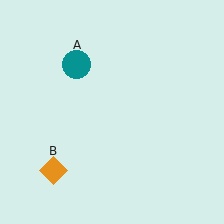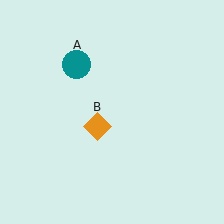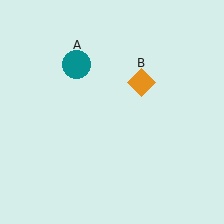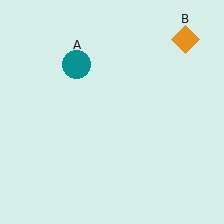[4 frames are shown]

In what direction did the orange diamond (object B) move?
The orange diamond (object B) moved up and to the right.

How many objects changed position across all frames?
1 object changed position: orange diamond (object B).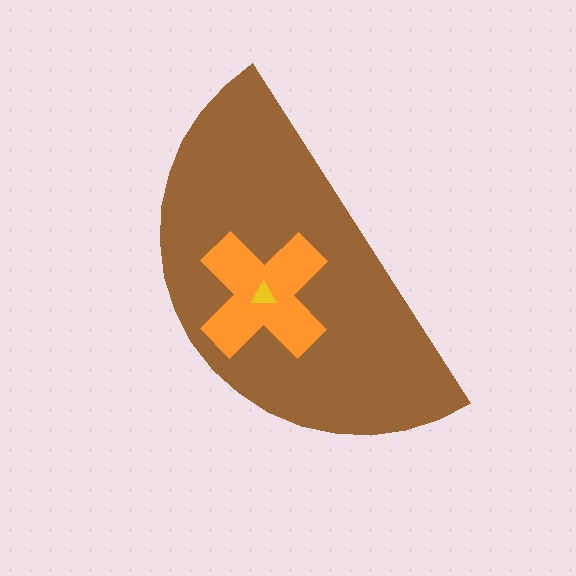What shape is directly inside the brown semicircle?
The orange cross.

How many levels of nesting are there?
3.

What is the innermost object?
The yellow triangle.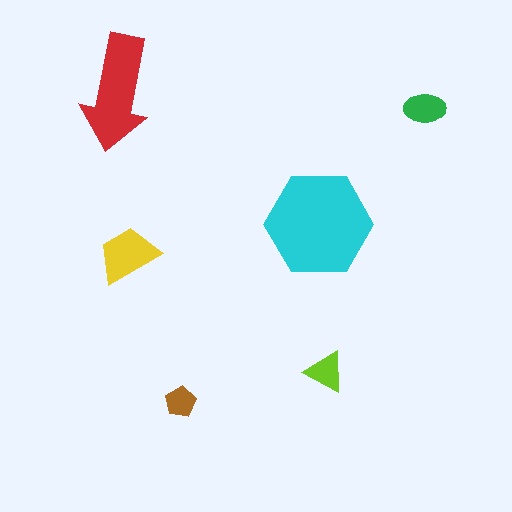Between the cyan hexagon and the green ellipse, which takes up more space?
The cyan hexagon.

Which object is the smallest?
The brown pentagon.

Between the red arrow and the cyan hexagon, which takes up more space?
The cyan hexagon.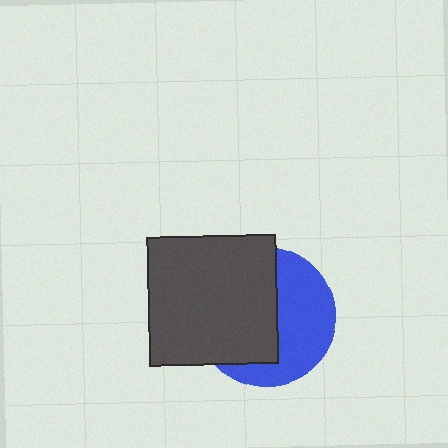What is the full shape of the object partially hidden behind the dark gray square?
The partially hidden object is a blue circle.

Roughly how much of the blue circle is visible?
About half of it is visible (roughly 46%).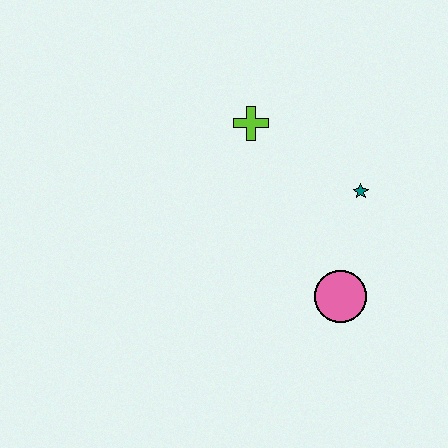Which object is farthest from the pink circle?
The lime cross is farthest from the pink circle.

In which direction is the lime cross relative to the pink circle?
The lime cross is above the pink circle.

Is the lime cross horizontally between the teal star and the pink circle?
No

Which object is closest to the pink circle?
The teal star is closest to the pink circle.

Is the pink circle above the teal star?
No